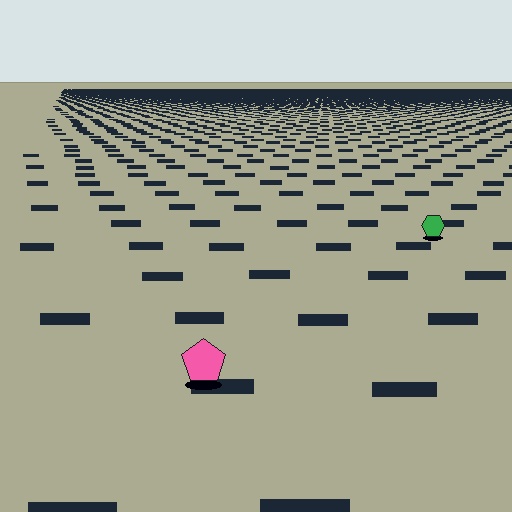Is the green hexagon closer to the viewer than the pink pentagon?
No. The pink pentagon is closer — you can tell from the texture gradient: the ground texture is coarser near it.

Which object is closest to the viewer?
The pink pentagon is closest. The texture marks near it are larger and more spread out.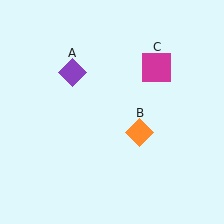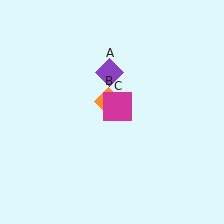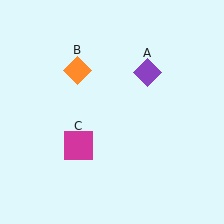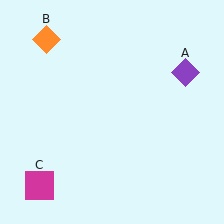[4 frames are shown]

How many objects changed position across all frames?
3 objects changed position: purple diamond (object A), orange diamond (object B), magenta square (object C).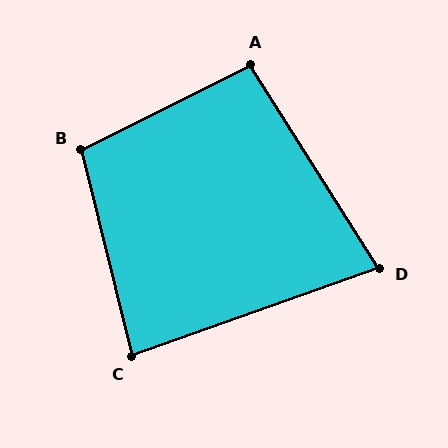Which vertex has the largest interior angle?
B, at approximately 103 degrees.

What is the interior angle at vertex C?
Approximately 84 degrees (acute).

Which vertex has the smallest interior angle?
D, at approximately 77 degrees.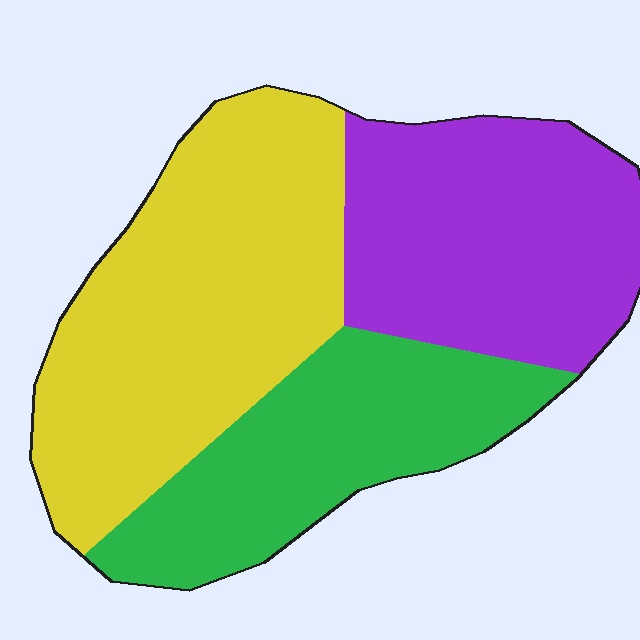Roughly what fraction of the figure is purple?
Purple covers roughly 30% of the figure.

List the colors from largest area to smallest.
From largest to smallest: yellow, purple, green.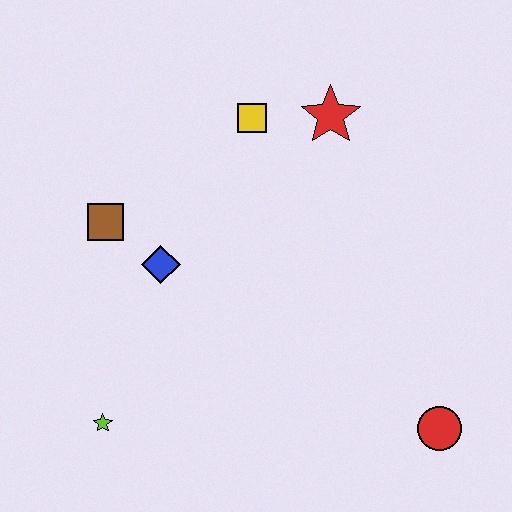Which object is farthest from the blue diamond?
The red circle is farthest from the blue diamond.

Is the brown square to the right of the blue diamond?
No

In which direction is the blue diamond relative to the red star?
The blue diamond is to the left of the red star.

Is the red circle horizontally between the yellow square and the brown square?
No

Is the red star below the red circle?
No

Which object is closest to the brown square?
The blue diamond is closest to the brown square.